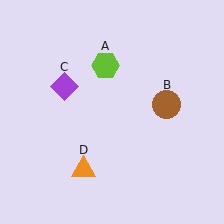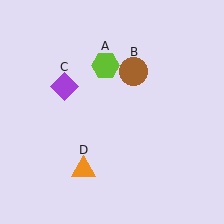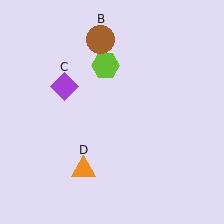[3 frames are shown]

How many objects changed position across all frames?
1 object changed position: brown circle (object B).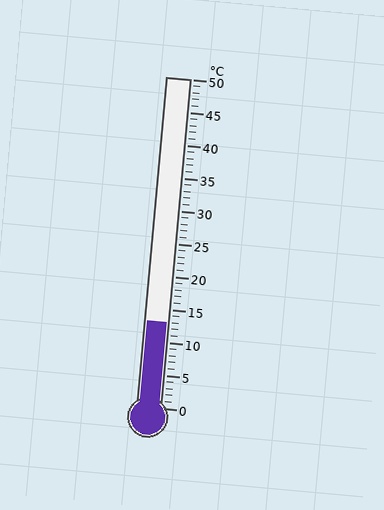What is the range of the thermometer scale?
The thermometer scale ranges from 0°C to 50°C.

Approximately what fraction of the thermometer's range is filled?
The thermometer is filled to approximately 25% of its range.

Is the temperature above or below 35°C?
The temperature is below 35°C.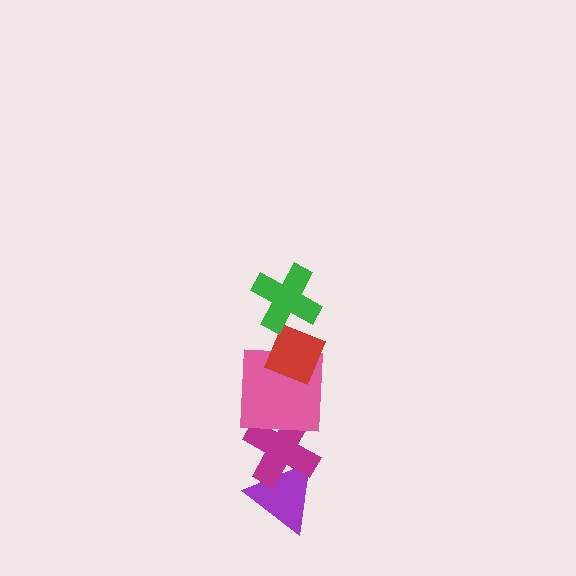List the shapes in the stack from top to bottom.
From top to bottom: the green cross, the red diamond, the pink square, the magenta cross, the purple triangle.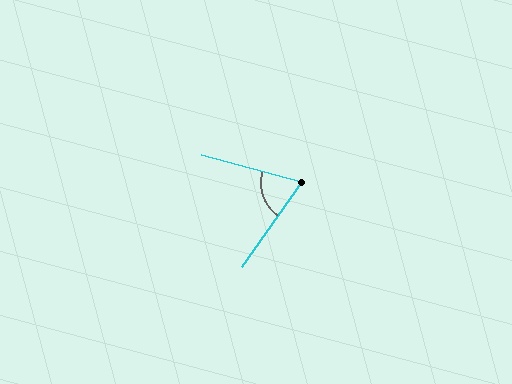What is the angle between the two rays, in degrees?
Approximately 70 degrees.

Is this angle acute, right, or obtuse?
It is acute.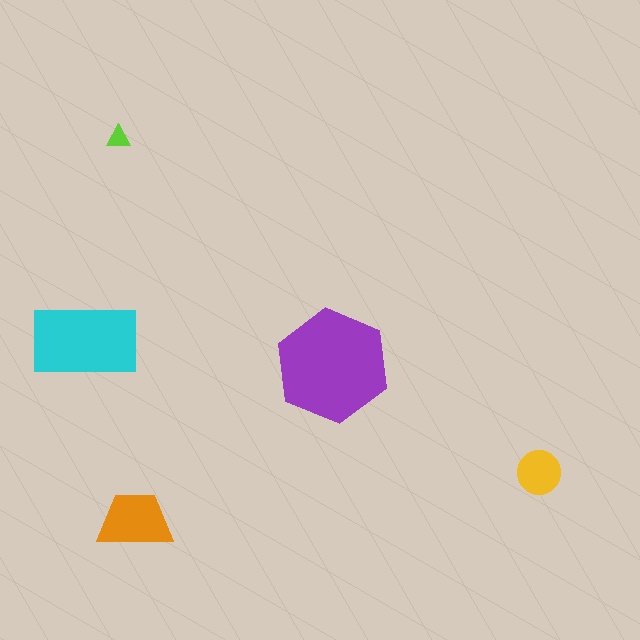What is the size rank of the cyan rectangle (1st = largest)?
2nd.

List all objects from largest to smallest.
The purple hexagon, the cyan rectangle, the orange trapezoid, the yellow circle, the lime triangle.